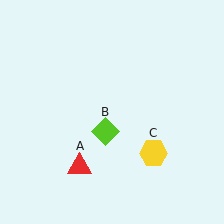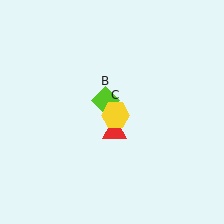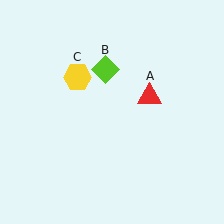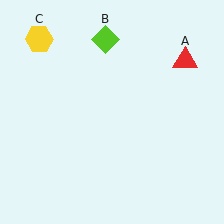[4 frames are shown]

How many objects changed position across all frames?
3 objects changed position: red triangle (object A), lime diamond (object B), yellow hexagon (object C).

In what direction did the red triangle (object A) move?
The red triangle (object A) moved up and to the right.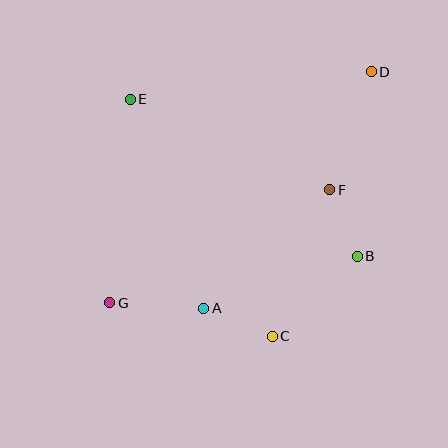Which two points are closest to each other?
Points B and F are closest to each other.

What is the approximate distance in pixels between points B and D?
The distance between B and D is approximately 185 pixels.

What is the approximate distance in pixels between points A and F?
The distance between A and F is approximately 173 pixels.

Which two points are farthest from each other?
Points D and G are farthest from each other.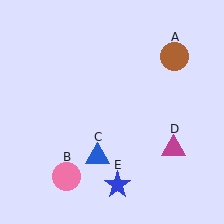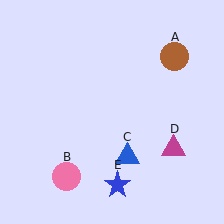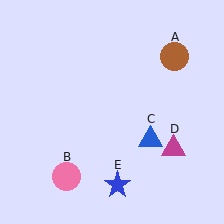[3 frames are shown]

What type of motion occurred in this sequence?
The blue triangle (object C) rotated counterclockwise around the center of the scene.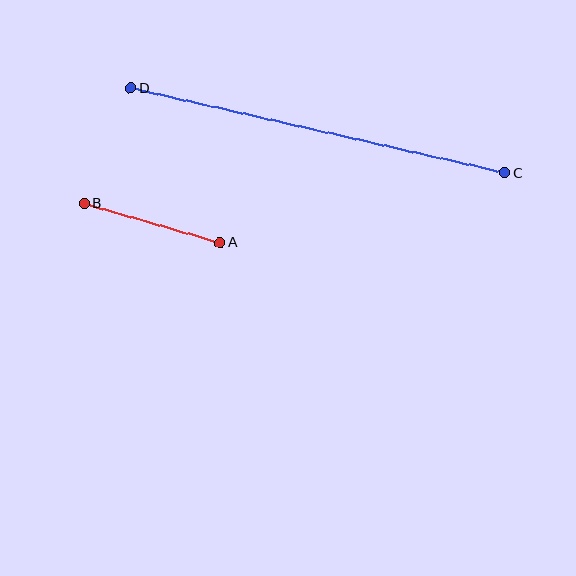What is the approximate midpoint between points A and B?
The midpoint is at approximately (152, 223) pixels.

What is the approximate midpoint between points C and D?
The midpoint is at approximately (318, 131) pixels.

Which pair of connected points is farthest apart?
Points C and D are farthest apart.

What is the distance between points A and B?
The distance is approximately 141 pixels.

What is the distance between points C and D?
The distance is approximately 384 pixels.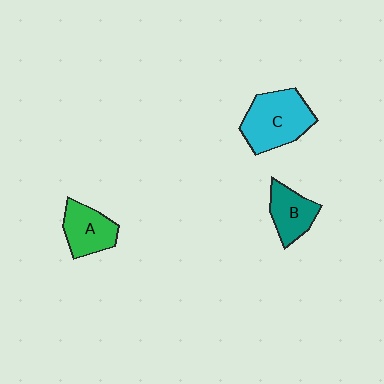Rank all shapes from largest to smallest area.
From largest to smallest: C (cyan), A (green), B (teal).